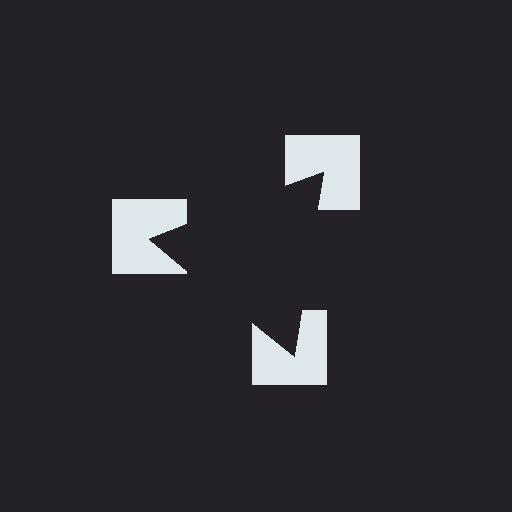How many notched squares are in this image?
There are 3 — one at each vertex of the illusory triangle.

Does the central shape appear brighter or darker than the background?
It typically appears slightly darker than the background, even though no actual brightness change is drawn.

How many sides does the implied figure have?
3 sides.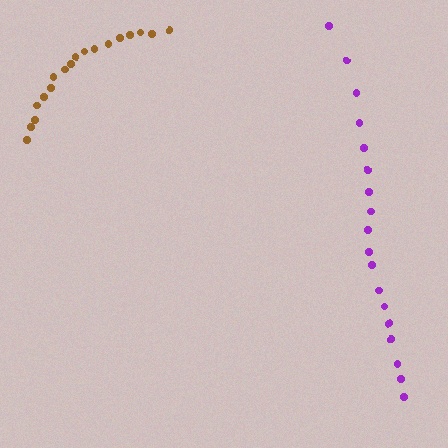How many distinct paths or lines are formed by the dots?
There are 2 distinct paths.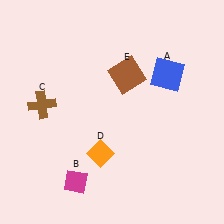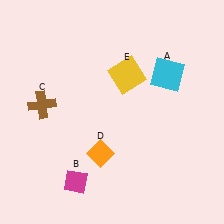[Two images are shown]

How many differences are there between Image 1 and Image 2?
There are 2 differences between the two images.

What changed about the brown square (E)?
In Image 1, E is brown. In Image 2, it changed to yellow.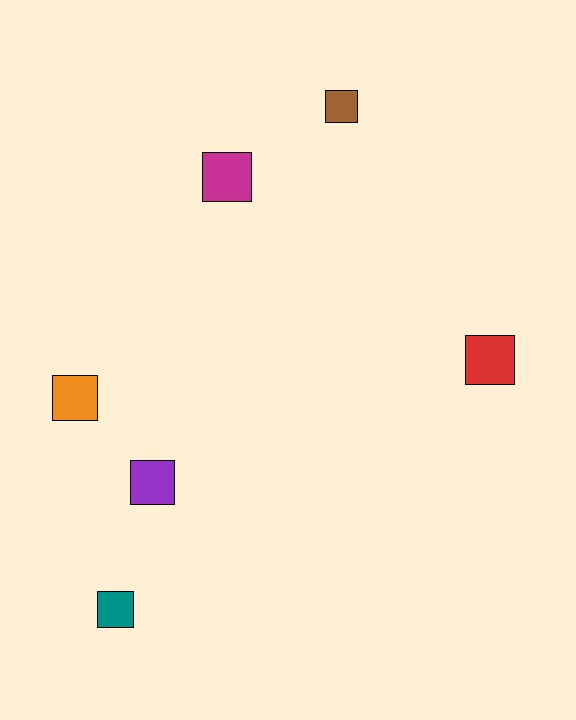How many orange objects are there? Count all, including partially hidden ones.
There is 1 orange object.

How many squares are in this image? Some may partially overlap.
There are 6 squares.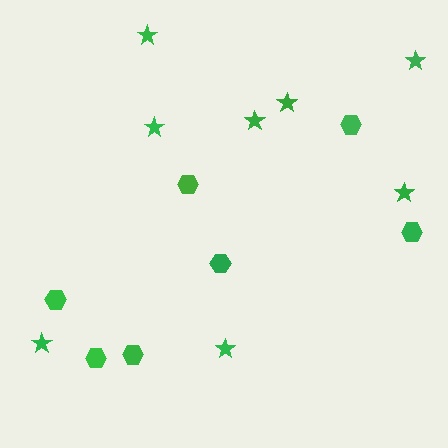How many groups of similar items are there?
There are 2 groups: one group of stars (8) and one group of hexagons (7).